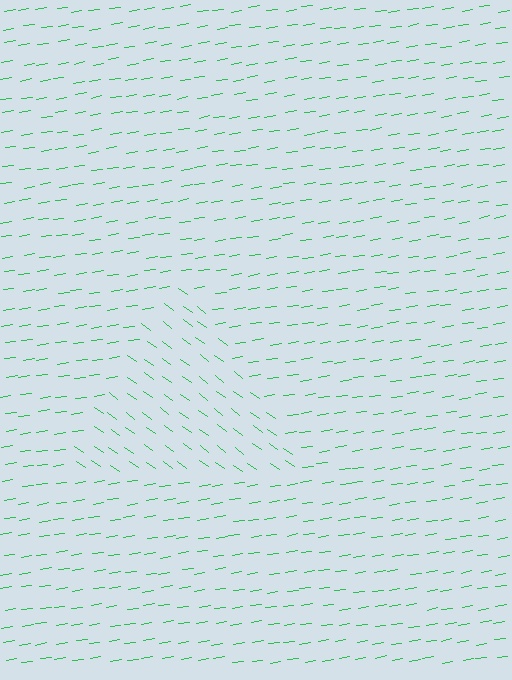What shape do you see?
I see a triangle.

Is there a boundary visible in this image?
Yes, there is a texture boundary formed by a change in line orientation.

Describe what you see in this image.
The image is filled with small green line segments. A triangle region in the image has lines oriented differently from the surrounding lines, creating a visible texture boundary.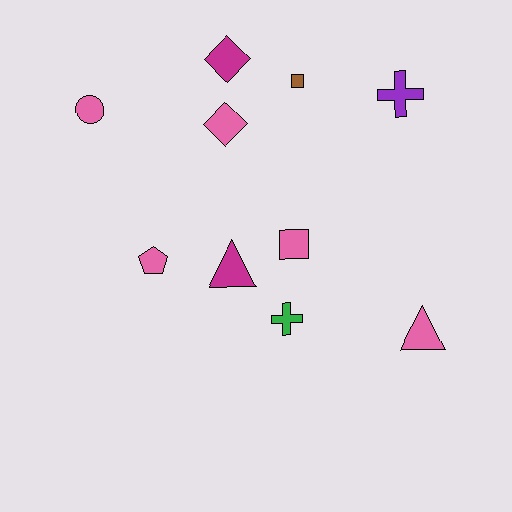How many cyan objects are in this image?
There are no cyan objects.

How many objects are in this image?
There are 10 objects.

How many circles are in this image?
There is 1 circle.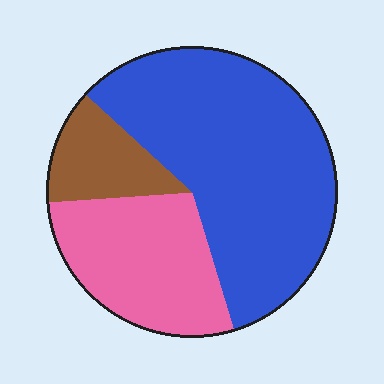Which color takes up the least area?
Brown, at roughly 15%.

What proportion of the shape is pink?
Pink covers 29% of the shape.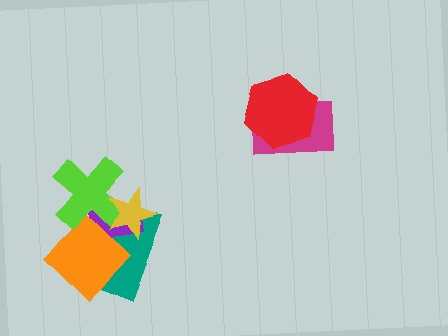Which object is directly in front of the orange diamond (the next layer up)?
The lime cross is directly in front of the orange diamond.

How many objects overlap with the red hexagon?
1 object overlaps with the red hexagon.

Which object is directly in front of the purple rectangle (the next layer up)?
The orange diamond is directly in front of the purple rectangle.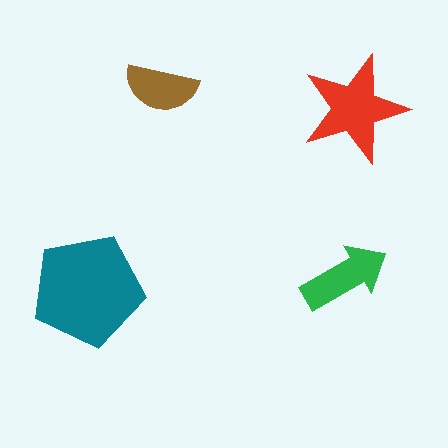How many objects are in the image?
There are 4 objects in the image.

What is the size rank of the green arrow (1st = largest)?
3rd.